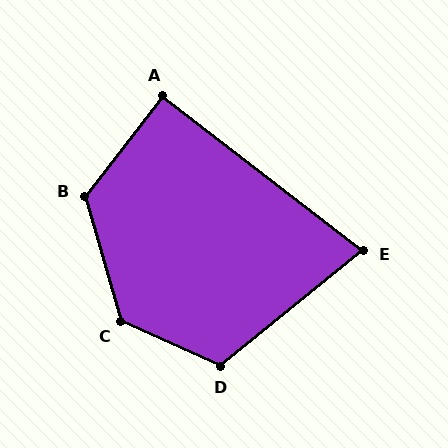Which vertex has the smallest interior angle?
E, at approximately 77 degrees.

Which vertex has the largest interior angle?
C, at approximately 130 degrees.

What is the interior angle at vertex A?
Approximately 90 degrees (approximately right).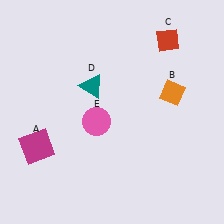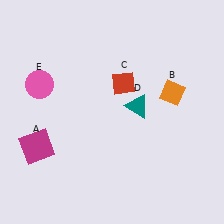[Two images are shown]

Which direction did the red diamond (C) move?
The red diamond (C) moved left.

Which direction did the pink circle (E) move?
The pink circle (E) moved left.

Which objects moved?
The objects that moved are: the red diamond (C), the teal triangle (D), the pink circle (E).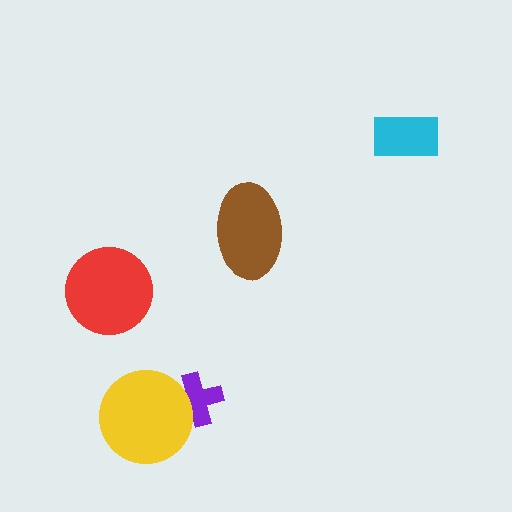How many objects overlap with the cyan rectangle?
0 objects overlap with the cyan rectangle.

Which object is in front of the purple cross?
The yellow circle is in front of the purple cross.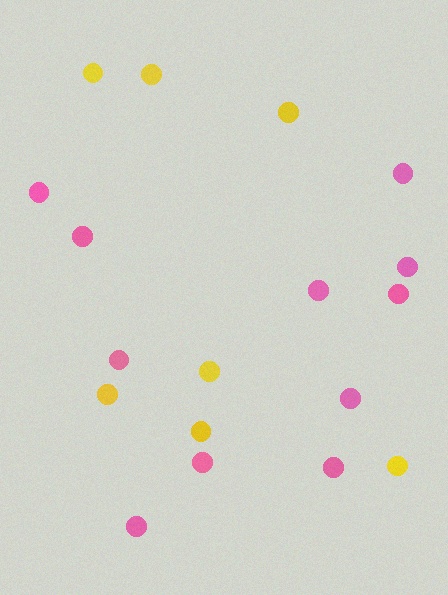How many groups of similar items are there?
There are 2 groups: one group of yellow circles (7) and one group of pink circles (11).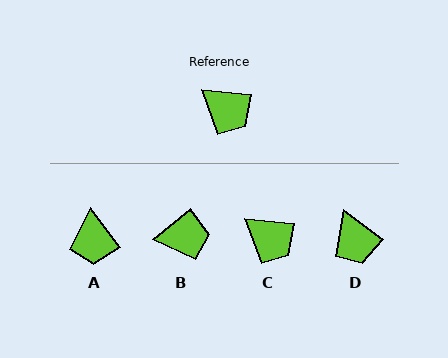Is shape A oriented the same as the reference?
No, it is off by about 47 degrees.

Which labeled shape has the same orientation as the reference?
C.